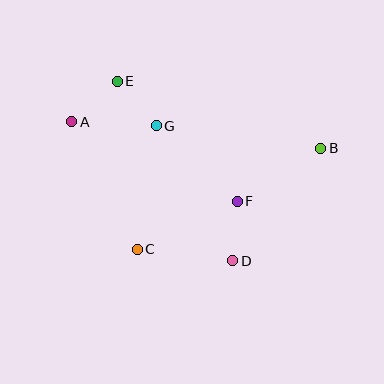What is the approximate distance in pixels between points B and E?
The distance between B and E is approximately 214 pixels.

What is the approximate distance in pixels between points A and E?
The distance between A and E is approximately 61 pixels.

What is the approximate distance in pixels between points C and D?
The distance between C and D is approximately 96 pixels.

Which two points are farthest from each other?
Points A and B are farthest from each other.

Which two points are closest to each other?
Points E and G are closest to each other.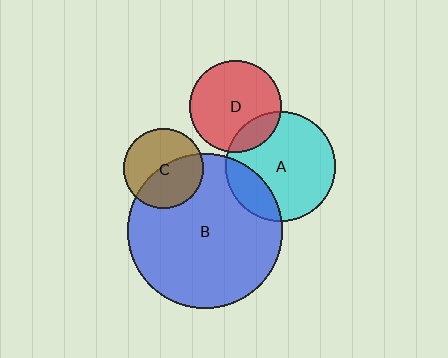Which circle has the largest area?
Circle B (blue).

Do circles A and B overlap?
Yes.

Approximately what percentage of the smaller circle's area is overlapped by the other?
Approximately 20%.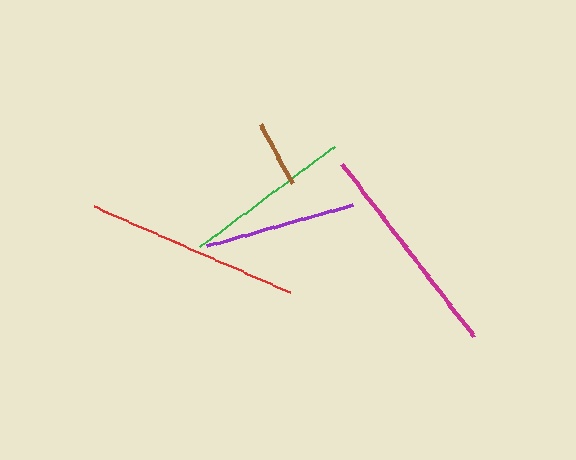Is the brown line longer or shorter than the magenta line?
The magenta line is longer than the brown line.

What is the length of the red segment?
The red segment is approximately 214 pixels long.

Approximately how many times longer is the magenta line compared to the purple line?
The magenta line is approximately 1.4 times the length of the purple line.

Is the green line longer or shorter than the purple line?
The green line is longer than the purple line.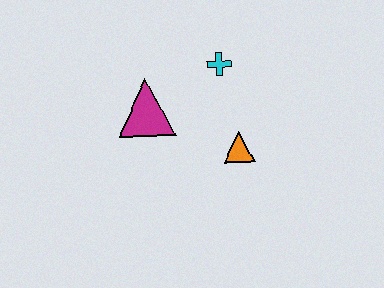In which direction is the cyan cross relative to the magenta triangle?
The cyan cross is to the right of the magenta triangle.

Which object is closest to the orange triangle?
The cyan cross is closest to the orange triangle.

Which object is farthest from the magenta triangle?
The orange triangle is farthest from the magenta triangle.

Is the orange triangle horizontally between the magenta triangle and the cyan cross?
No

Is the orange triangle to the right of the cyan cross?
Yes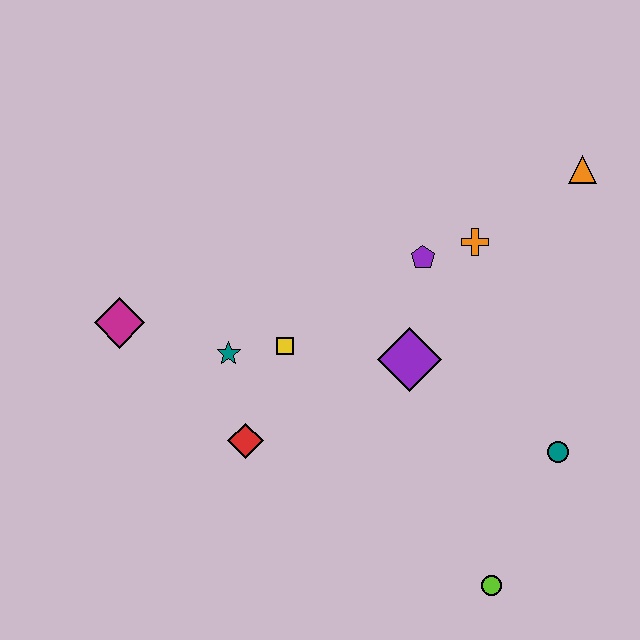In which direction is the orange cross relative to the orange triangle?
The orange cross is to the left of the orange triangle.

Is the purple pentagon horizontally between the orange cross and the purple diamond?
Yes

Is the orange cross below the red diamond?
No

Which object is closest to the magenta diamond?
The teal star is closest to the magenta diamond.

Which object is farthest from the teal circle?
The magenta diamond is farthest from the teal circle.